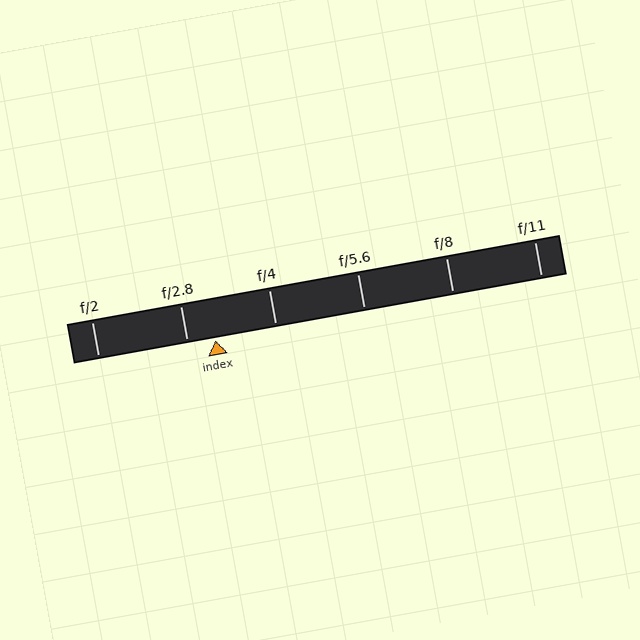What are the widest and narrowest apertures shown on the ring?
The widest aperture shown is f/2 and the narrowest is f/11.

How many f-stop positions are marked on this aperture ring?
There are 6 f-stop positions marked.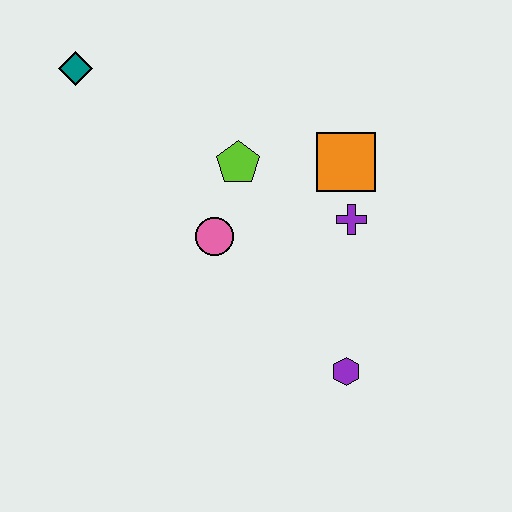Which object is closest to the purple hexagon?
The purple cross is closest to the purple hexagon.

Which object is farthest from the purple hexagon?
The teal diamond is farthest from the purple hexagon.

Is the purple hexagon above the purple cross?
No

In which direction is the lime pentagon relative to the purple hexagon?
The lime pentagon is above the purple hexagon.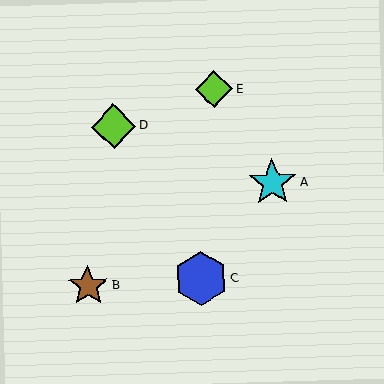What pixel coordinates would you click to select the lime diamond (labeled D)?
Click at (114, 126) to select the lime diamond D.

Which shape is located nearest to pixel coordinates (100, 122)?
The lime diamond (labeled D) at (114, 126) is nearest to that location.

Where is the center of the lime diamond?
The center of the lime diamond is at (114, 126).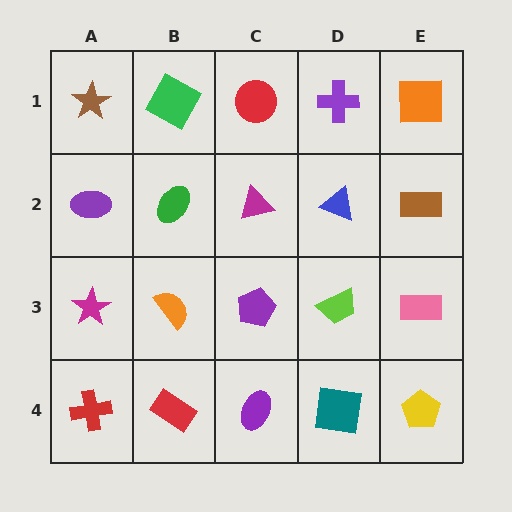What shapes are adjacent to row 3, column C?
A magenta triangle (row 2, column C), a purple ellipse (row 4, column C), an orange semicircle (row 3, column B), a lime trapezoid (row 3, column D).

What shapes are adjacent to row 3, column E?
A brown rectangle (row 2, column E), a yellow pentagon (row 4, column E), a lime trapezoid (row 3, column D).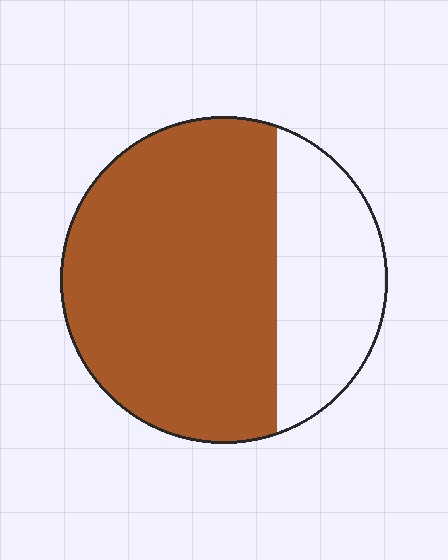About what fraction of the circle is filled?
About two thirds (2/3).